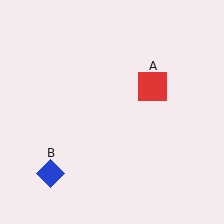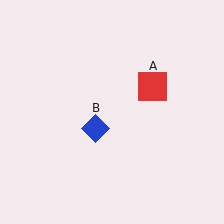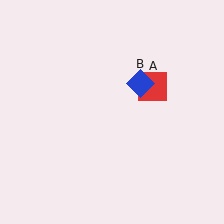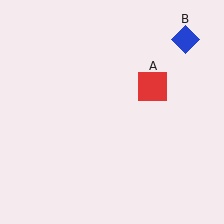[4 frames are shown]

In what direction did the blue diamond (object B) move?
The blue diamond (object B) moved up and to the right.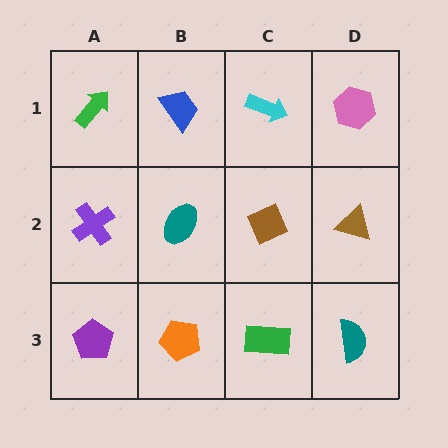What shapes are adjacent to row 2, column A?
A green arrow (row 1, column A), a purple pentagon (row 3, column A), a teal ellipse (row 2, column B).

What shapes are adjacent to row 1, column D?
A brown triangle (row 2, column D), a cyan arrow (row 1, column C).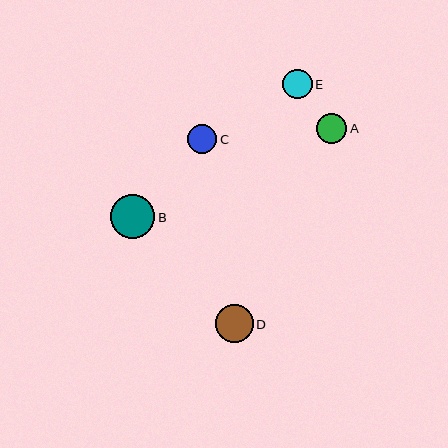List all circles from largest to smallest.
From largest to smallest: B, D, A, C, E.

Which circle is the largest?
Circle B is the largest with a size of approximately 44 pixels.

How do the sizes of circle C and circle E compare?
Circle C and circle E are approximately the same size.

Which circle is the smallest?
Circle E is the smallest with a size of approximately 30 pixels.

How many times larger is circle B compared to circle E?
Circle B is approximately 1.5 times the size of circle E.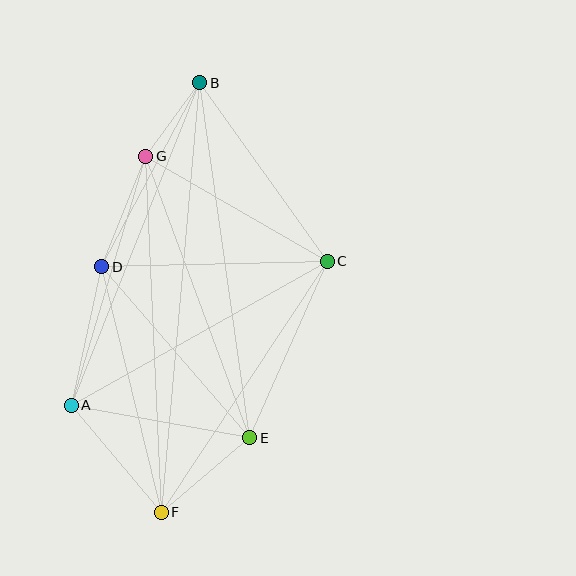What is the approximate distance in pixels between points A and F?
The distance between A and F is approximately 140 pixels.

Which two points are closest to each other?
Points B and G are closest to each other.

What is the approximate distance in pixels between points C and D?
The distance between C and D is approximately 226 pixels.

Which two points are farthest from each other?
Points B and F are farthest from each other.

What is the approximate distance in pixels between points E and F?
The distance between E and F is approximately 116 pixels.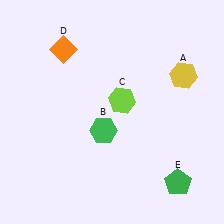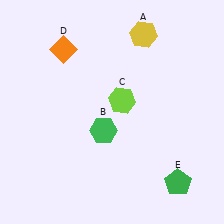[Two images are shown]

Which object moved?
The yellow hexagon (A) moved up.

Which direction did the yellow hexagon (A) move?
The yellow hexagon (A) moved up.